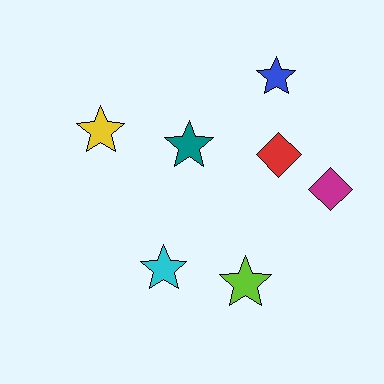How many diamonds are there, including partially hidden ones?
There are 2 diamonds.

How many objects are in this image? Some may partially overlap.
There are 7 objects.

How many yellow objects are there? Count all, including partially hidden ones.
There is 1 yellow object.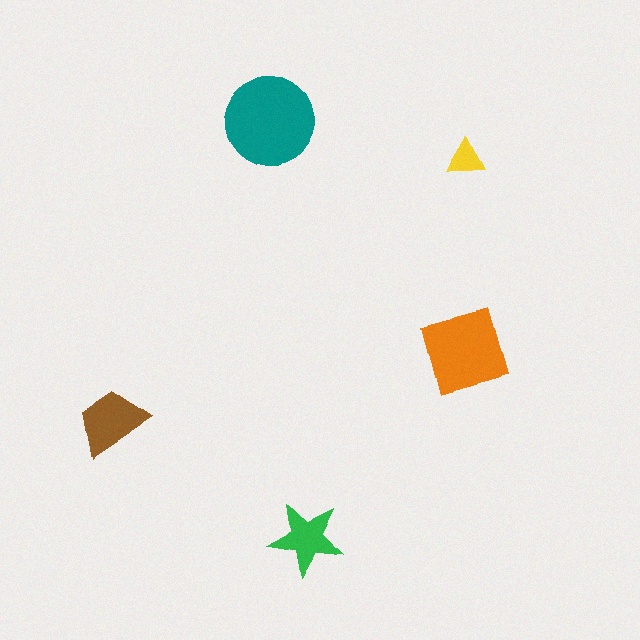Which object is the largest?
The teal circle.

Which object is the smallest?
The yellow triangle.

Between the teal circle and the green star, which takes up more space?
The teal circle.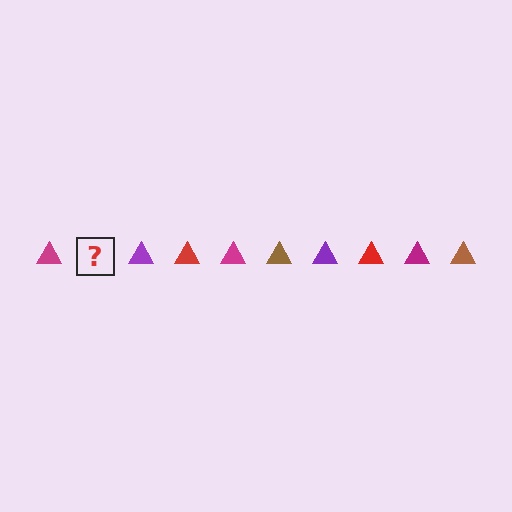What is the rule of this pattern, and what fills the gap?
The rule is that the pattern cycles through magenta, brown, purple, red triangles. The gap should be filled with a brown triangle.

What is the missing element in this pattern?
The missing element is a brown triangle.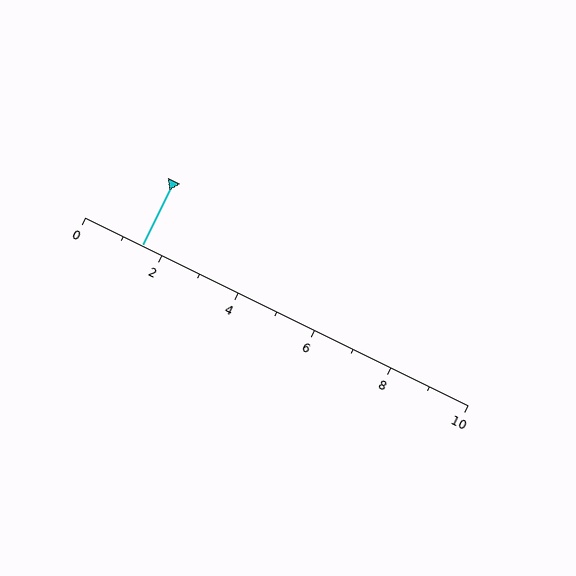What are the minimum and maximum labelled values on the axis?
The axis runs from 0 to 10.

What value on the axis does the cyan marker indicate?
The marker indicates approximately 1.5.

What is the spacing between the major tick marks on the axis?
The major ticks are spaced 2 apart.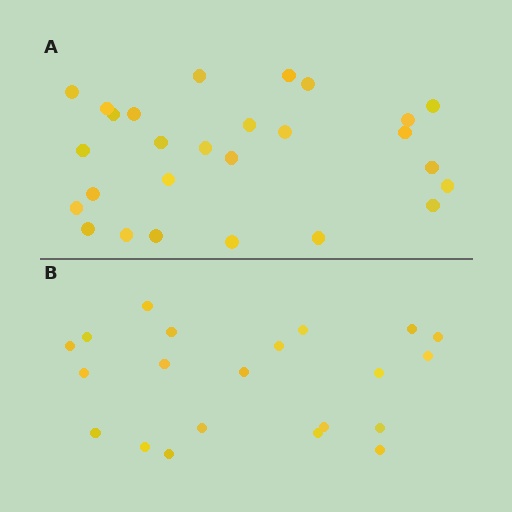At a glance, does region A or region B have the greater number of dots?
Region A (the top region) has more dots.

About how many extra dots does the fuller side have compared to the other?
Region A has about 6 more dots than region B.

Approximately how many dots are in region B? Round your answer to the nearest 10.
About 20 dots. (The exact count is 21, which rounds to 20.)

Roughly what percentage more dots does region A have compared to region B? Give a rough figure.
About 30% more.